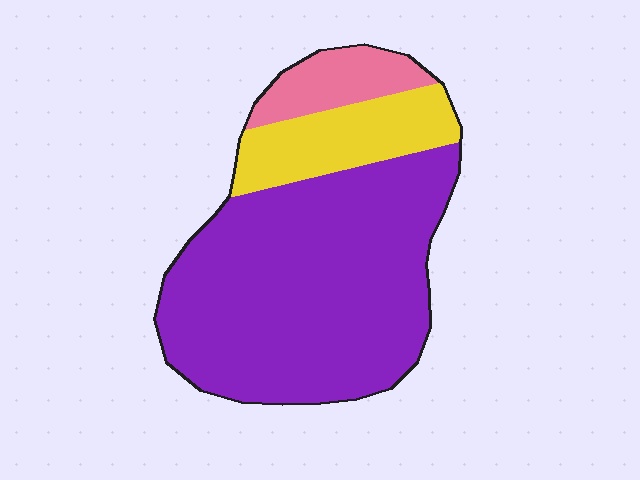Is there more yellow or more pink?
Yellow.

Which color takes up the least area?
Pink, at roughly 10%.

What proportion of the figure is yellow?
Yellow covers around 20% of the figure.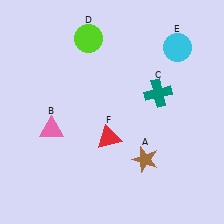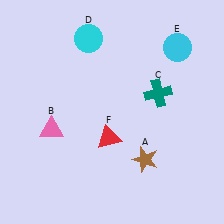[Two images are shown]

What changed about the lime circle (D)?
In Image 1, D is lime. In Image 2, it changed to cyan.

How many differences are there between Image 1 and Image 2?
There is 1 difference between the two images.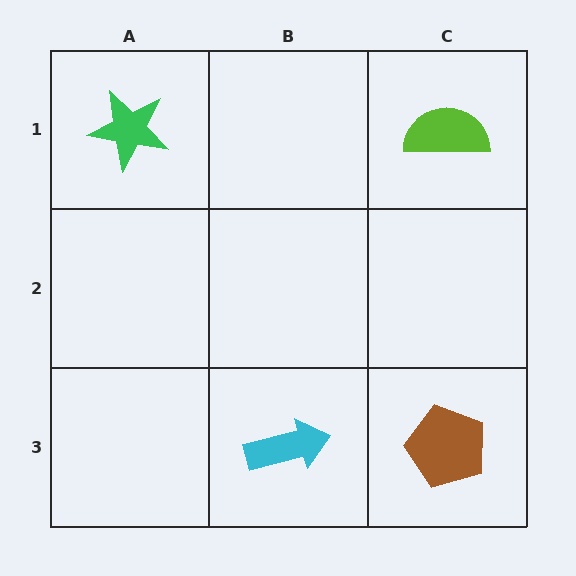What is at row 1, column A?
A green star.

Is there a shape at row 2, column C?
No, that cell is empty.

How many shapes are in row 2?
0 shapes.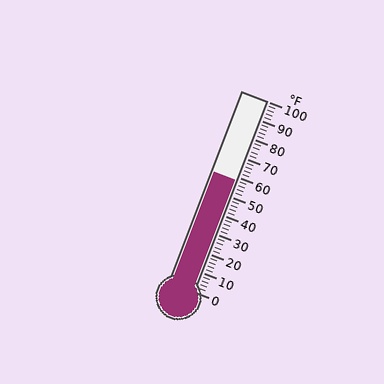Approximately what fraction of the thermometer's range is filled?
The thermometer is filled to approximately 60% of its range.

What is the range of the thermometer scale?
The thermometer scale ranges from 0°F to 100°F.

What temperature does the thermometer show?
The thermometer shows approximately 58°F.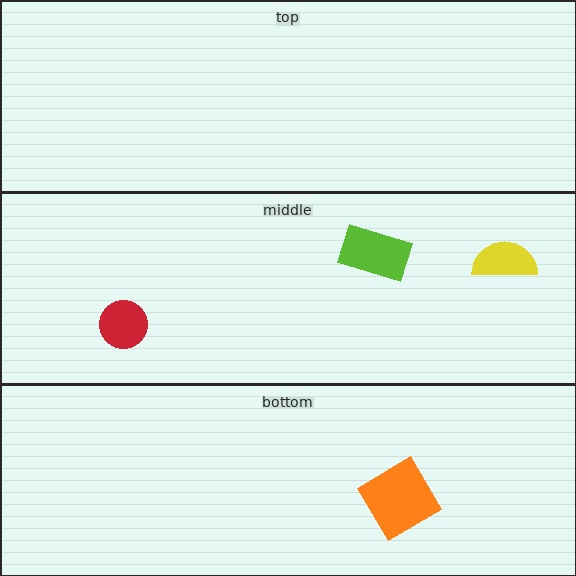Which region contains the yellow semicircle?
The middle region.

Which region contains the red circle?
The middle region.